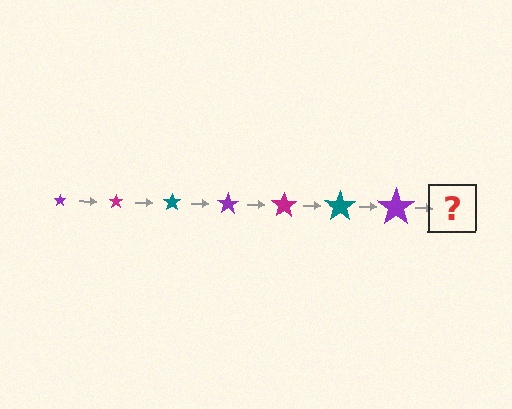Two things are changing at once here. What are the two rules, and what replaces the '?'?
The two rules are that the star grows larger each step and the color cycles through purple, magenta, and teal. The '?' should be a magenta star, larger than the previous one.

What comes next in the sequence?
The next element should be a magenta star, larger than the previous one.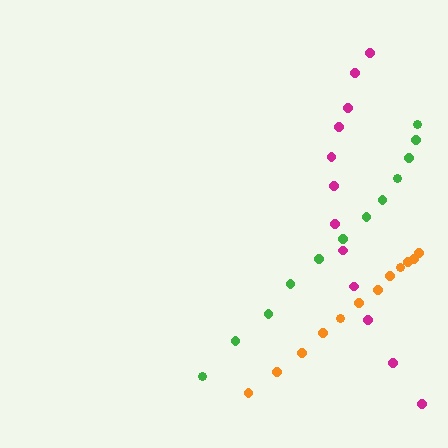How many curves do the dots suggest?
There are 3 distinct paths.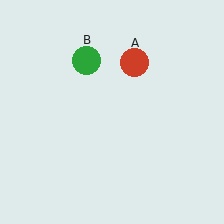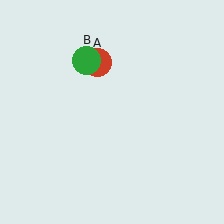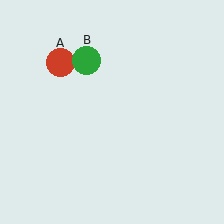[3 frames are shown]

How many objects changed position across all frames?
1 object changed position: red circle (object A).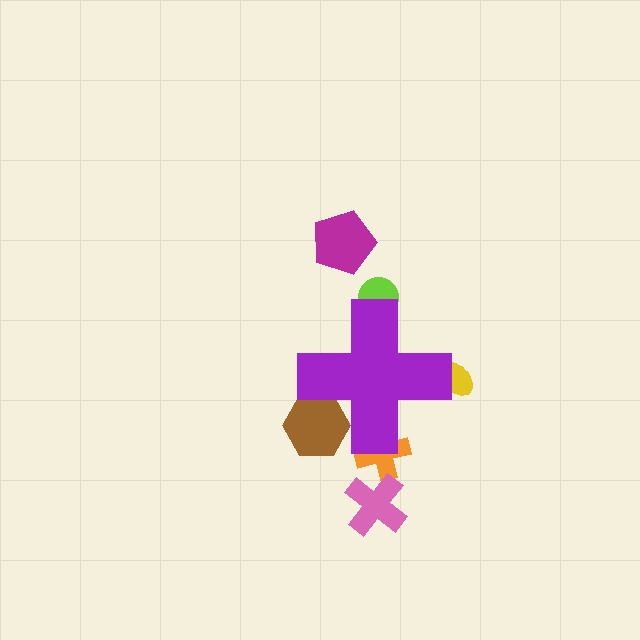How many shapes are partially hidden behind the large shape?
4 shapes are partially hidden.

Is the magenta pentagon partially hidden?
No, the magenta pentagon is fully visible.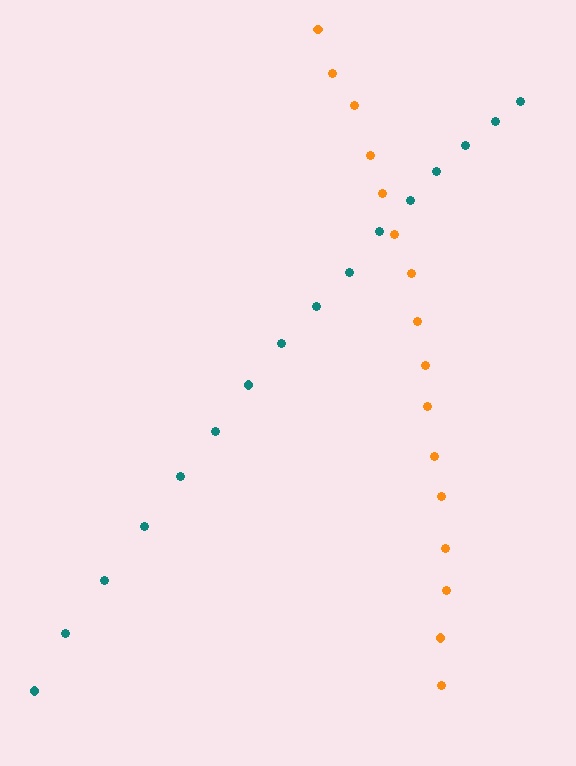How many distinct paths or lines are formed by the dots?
There are 2 distinct paths.